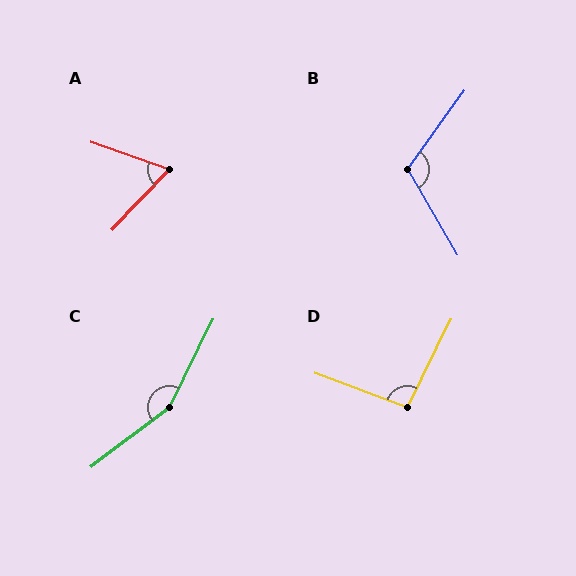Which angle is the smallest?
A, at approximately 66 degrees.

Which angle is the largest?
C, at approximately 153 degrees.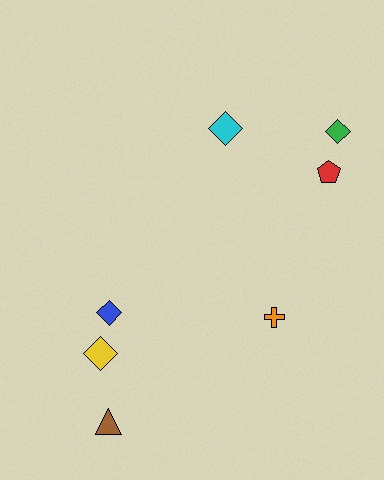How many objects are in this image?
There are 7 objects.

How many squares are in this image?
There are no squares.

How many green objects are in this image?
There is 1 green object.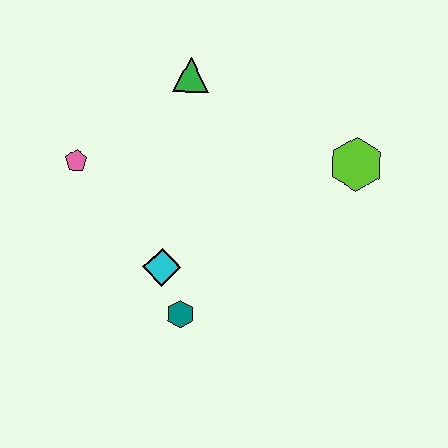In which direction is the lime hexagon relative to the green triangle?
The lime hexagon is to the right of the green triangle.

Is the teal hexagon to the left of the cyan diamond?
No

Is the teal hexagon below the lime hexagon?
Yes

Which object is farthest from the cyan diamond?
The lime hexagon is farthest from the cyan diamond.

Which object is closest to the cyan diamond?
The teal hexagon is closest to the cyan diamond.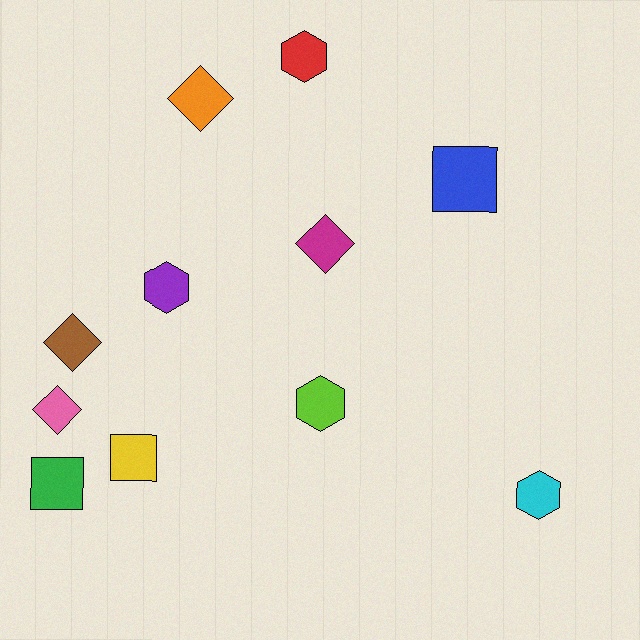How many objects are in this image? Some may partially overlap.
There are 11 objects.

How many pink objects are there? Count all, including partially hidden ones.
There is 1 pink object.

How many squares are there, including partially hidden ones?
There are 3 squares.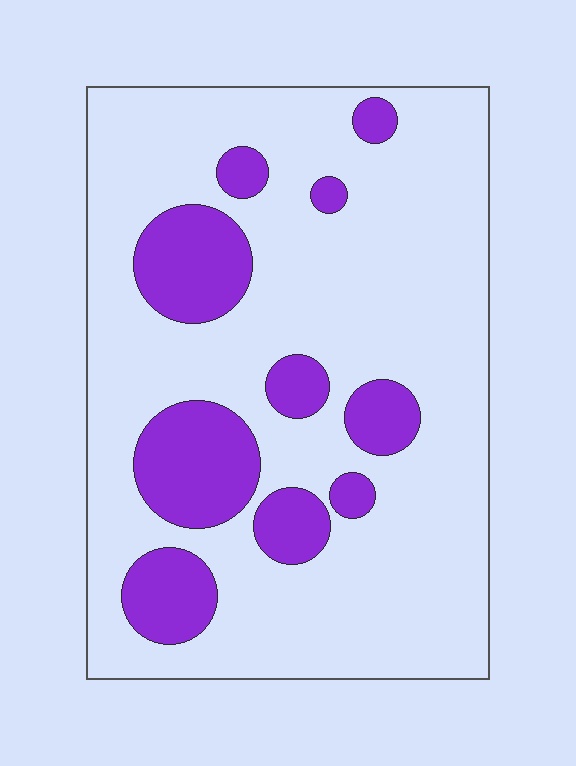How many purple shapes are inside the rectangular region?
10.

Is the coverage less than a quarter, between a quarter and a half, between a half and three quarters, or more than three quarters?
Less than a quarter.